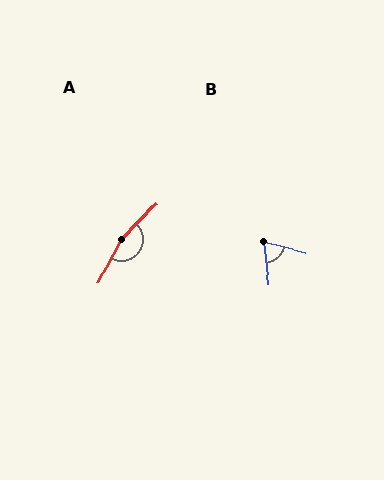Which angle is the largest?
A, at approximately 163 degrees.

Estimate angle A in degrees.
Approximately 163 degrees.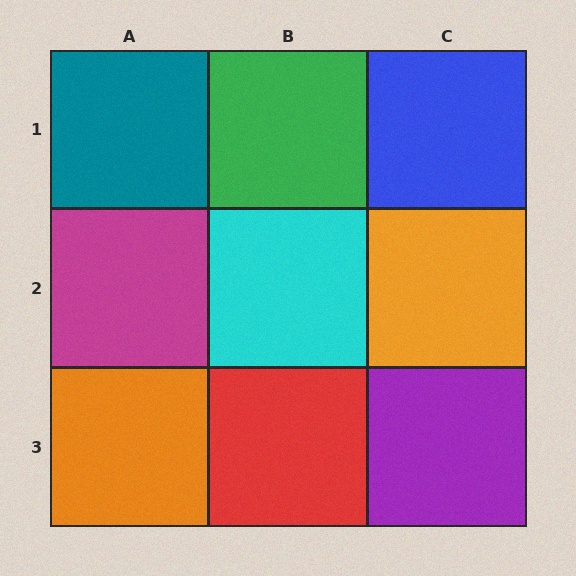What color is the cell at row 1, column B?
Green.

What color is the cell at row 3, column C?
Purple.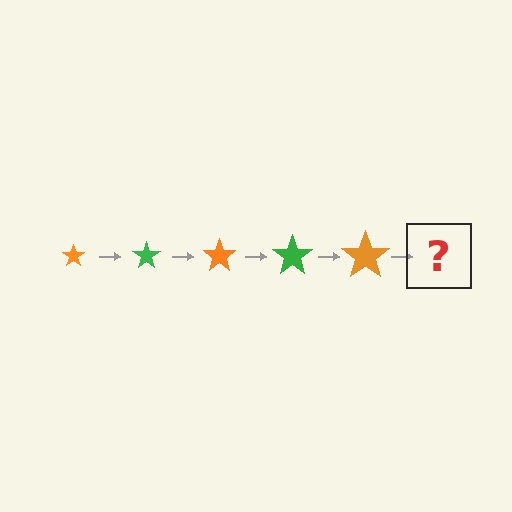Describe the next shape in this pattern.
It should be a green star, larger than the previous one.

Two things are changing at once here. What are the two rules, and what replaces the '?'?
The two rules are that the star grows larger each step and the color cycles through orange and green. The '?' should be a green star, larger than the previous one.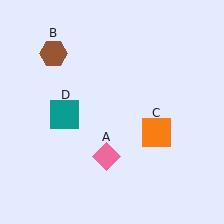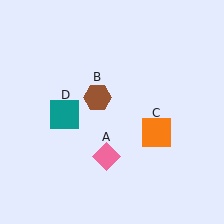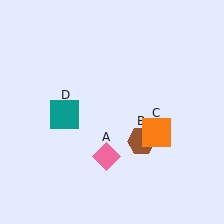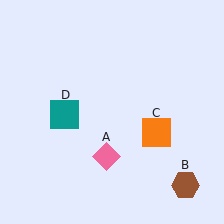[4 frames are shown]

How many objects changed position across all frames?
1 object changed position: brown hexagon (object B).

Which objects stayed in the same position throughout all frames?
Pink diamond (object A) and orange square (object C) and teal square (object D) remained stationary.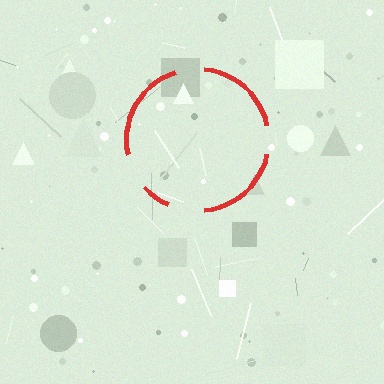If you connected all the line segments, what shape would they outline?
They would outline a circle.